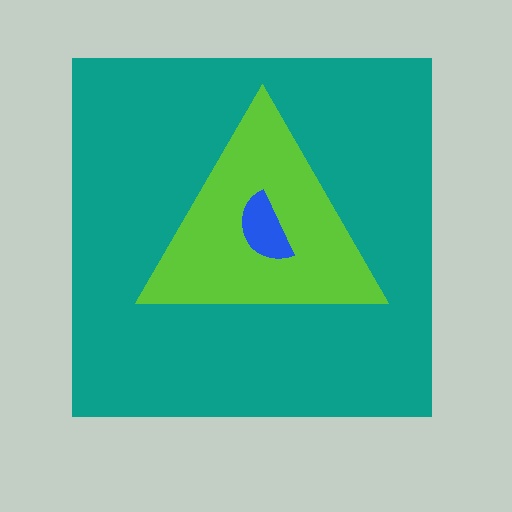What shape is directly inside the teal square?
The lime triangle.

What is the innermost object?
The blue semicircle.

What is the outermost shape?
The teal square.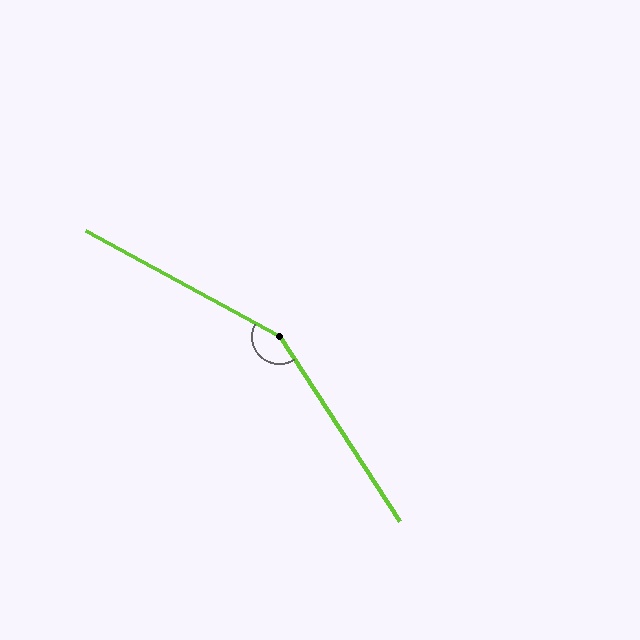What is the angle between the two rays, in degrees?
Approximately 152 degrees.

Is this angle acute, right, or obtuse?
It is obtuse.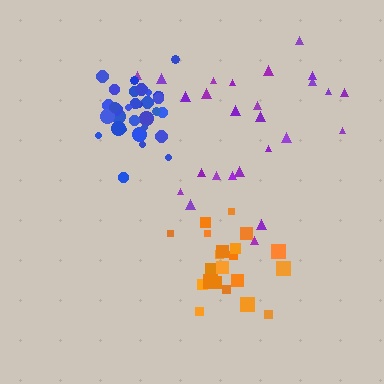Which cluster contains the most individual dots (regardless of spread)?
Blue (34).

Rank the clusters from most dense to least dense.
blue, orange, purple.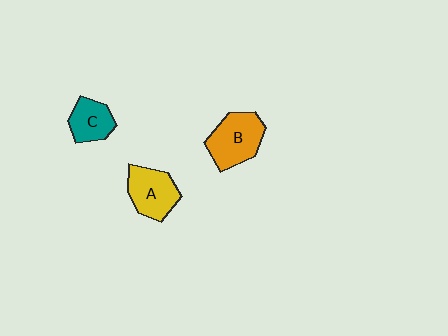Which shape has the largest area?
Shape B (orange).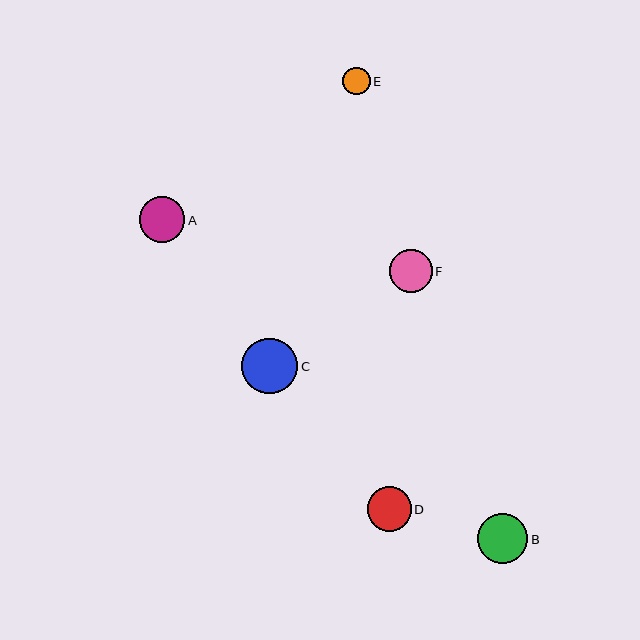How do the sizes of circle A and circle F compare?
Circle A and circle F are approximately the same size.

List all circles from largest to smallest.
From largest to smallest: C, B, A, D, F, E.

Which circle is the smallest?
Circle E is the smallest with a size of approximately 27 pixels.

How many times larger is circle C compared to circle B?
Circle C is approximately 1.1 times the size of circle B.